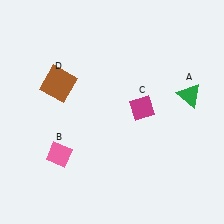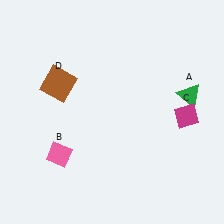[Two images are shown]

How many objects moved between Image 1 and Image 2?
1 object moved between the two images.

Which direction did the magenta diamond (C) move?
The magenta diamond (C) moved right.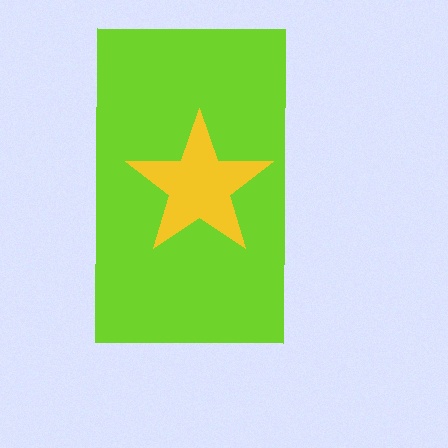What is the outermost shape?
The lime rectangle.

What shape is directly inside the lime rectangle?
The yellow star.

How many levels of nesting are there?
2.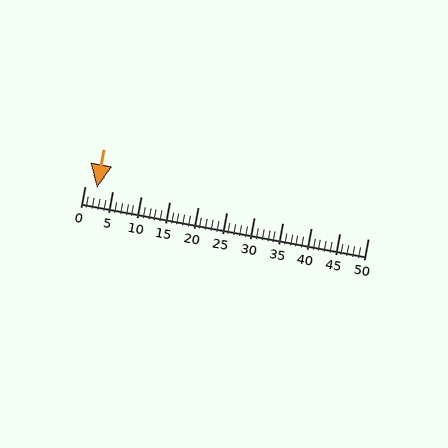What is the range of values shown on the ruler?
The ruler shows values from 0 to 50.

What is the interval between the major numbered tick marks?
The major tick marks are spaced 5 units apart.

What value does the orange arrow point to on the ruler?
The orange arrow points to approximately 2.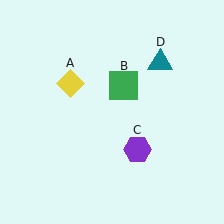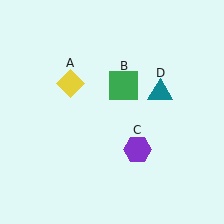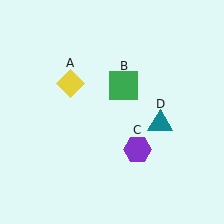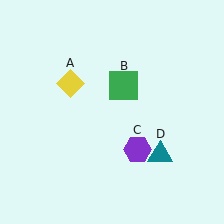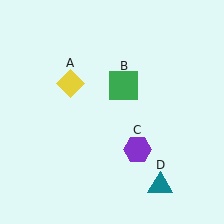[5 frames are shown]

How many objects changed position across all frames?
1 object changed position: teal triangle (object D).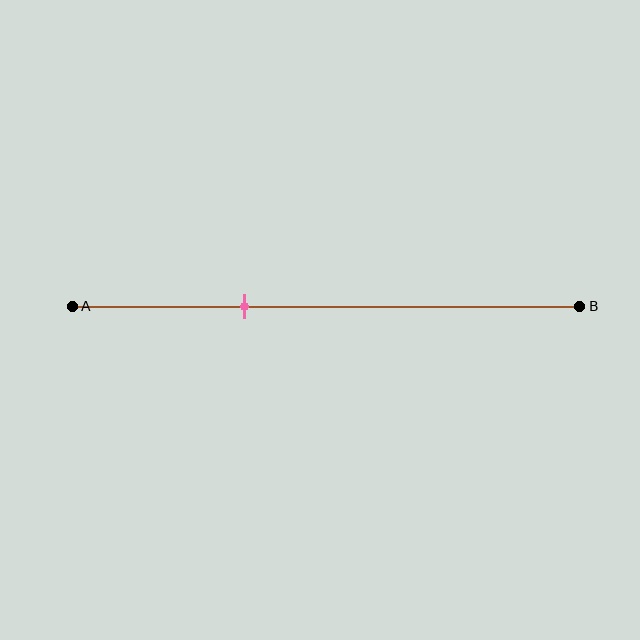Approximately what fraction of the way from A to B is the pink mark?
The pink mark is approximately 35% of the way from A to B.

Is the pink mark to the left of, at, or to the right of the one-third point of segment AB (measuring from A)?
The pink mark is approximately at the one-third point of segment AB.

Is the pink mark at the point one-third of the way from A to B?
Yes, the mark is approximately at the one-third point.